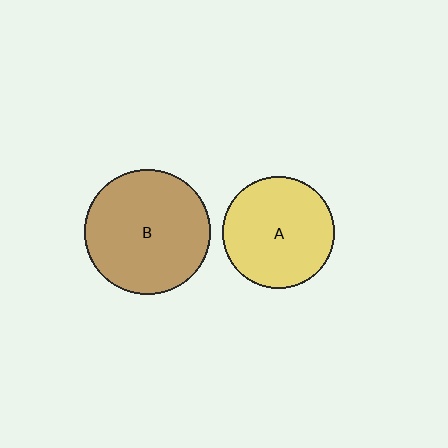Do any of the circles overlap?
No, none of the circles overlap.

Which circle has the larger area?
Circle B (brown).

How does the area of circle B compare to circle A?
Approximately 1.3 times.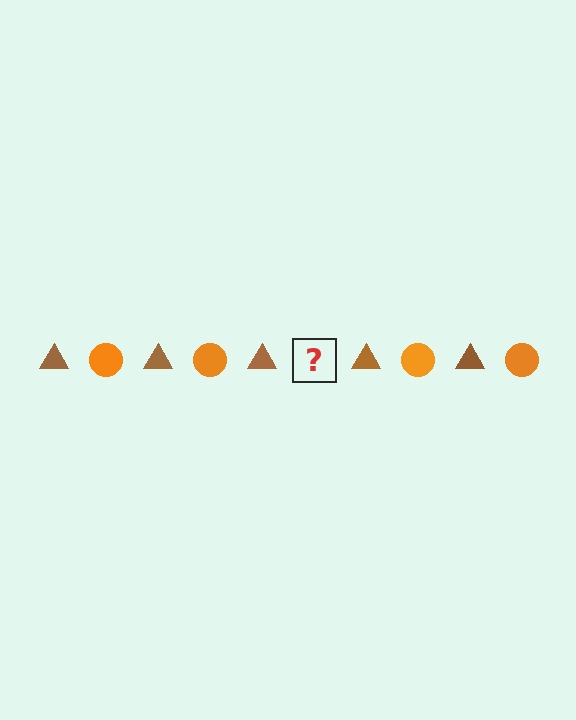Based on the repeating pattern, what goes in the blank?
The blank should be an orange circle.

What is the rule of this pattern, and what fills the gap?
The rule is that the pattern alternates between brown triangle and orange circle. The gap should be filled with an orange circle.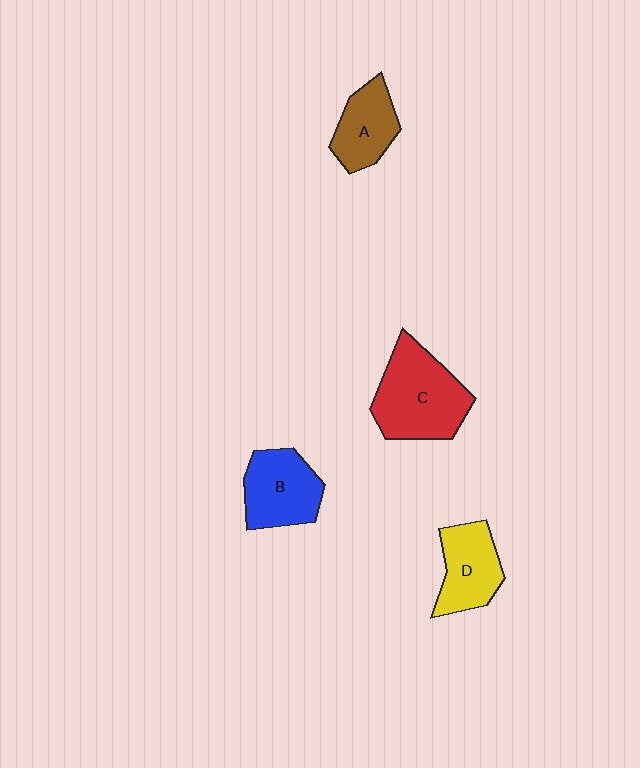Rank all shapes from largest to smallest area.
From largest to smallest: C (red), B (blue), D (yellow), A (brown).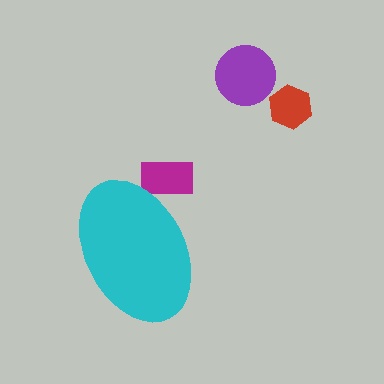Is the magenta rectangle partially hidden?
Yes, the magenta rectangle is partially hidden behind the cyan ellipse.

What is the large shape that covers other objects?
A cyan ellipse.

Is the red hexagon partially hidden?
No, the red hexagon is fully visible.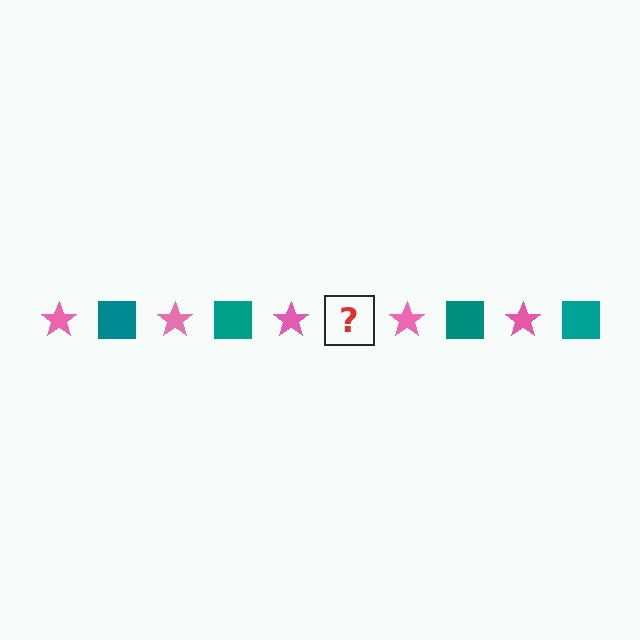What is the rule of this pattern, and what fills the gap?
The rule is that the pattern alternates between pink star and teal square. The gap should be filled with a teal square.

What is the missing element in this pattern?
The missing element is a teal square.